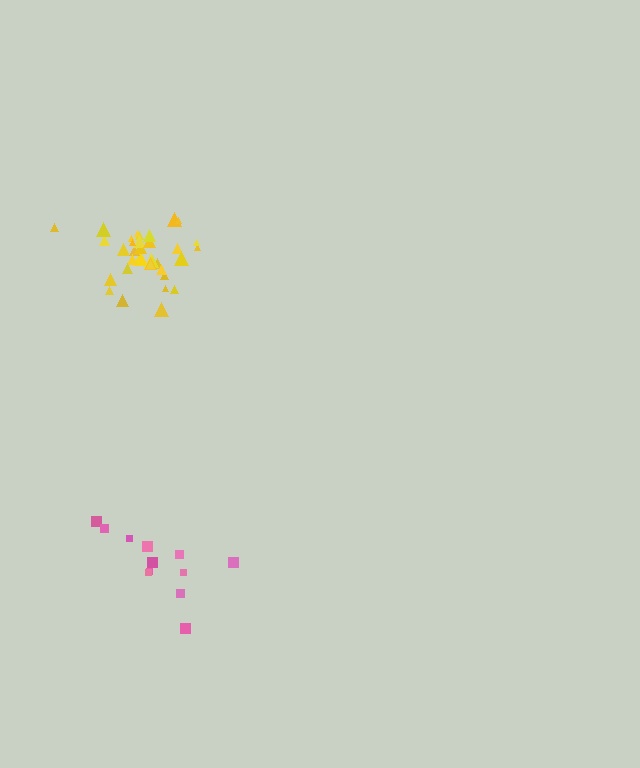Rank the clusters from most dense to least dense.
yellow, pink.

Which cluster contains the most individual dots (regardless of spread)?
Yellow (35).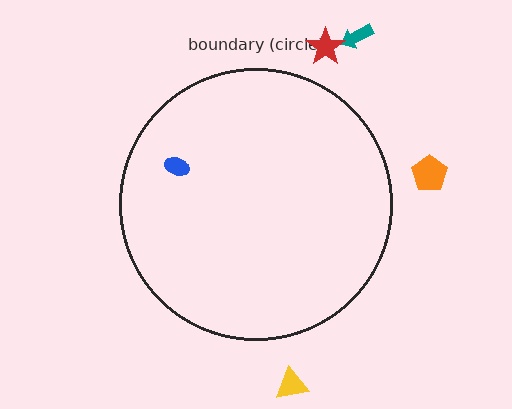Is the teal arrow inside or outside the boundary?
Outside.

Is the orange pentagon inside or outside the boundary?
Outside.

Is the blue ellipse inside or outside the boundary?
Inside.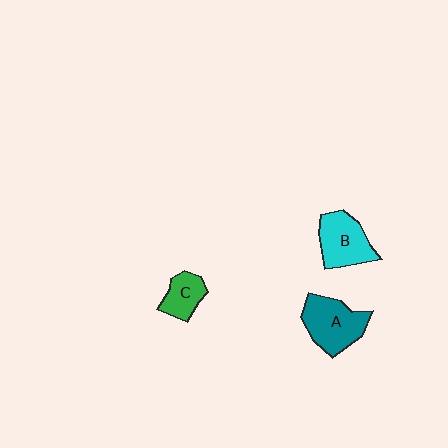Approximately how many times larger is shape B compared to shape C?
Approximately 1.6 times.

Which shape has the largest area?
Shape A (teal).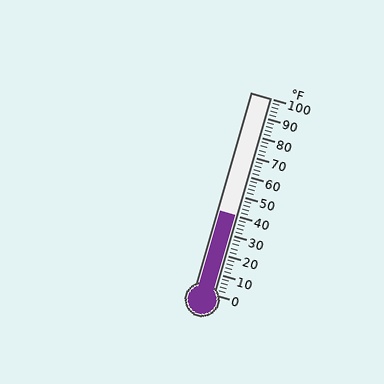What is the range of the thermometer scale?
The thermometer scale ranges from 0°F to 100°F.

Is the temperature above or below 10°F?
The temperature is above 10°F.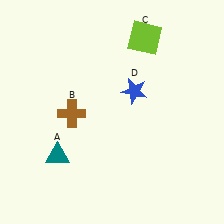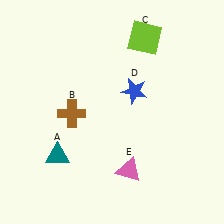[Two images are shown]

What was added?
A pink triangle (E) was added in Image 2.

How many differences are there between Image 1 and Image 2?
There is 1 difference between the two images.